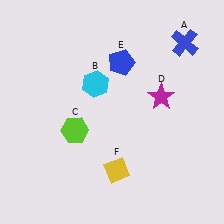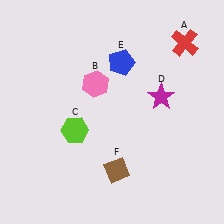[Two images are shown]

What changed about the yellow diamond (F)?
In Image 1, F is yellow. In Image 2, it changed to brown.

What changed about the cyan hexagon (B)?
In Image 1, B is cyan. In Image 2, it changed to pink.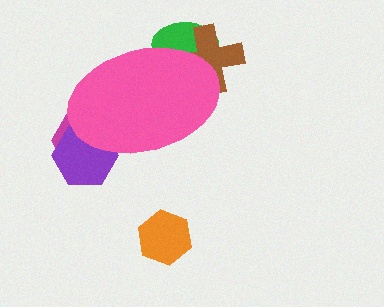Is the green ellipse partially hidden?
Yes, the green ellipse is partially hidden behind the pink ellipse.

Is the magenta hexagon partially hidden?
Yes, the magenta hexagon is partially hidden behind the pink ellipse.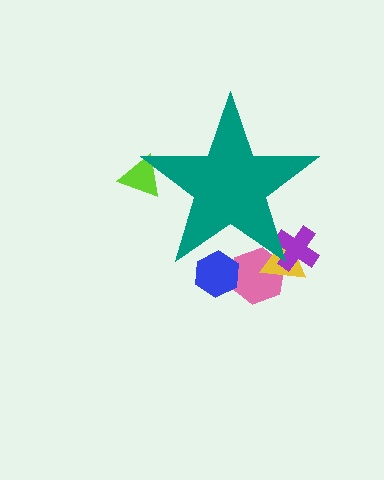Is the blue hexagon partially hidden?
Yes, the blue hexagon is partially hidden behind the teal star.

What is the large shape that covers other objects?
A teal star.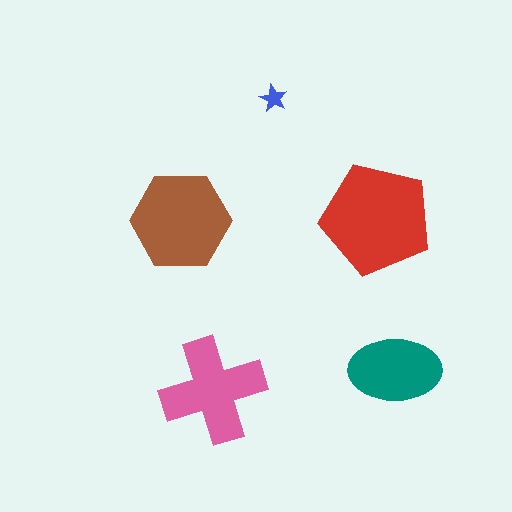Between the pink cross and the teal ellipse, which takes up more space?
The pink cross.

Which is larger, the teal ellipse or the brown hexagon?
The brown hexagon.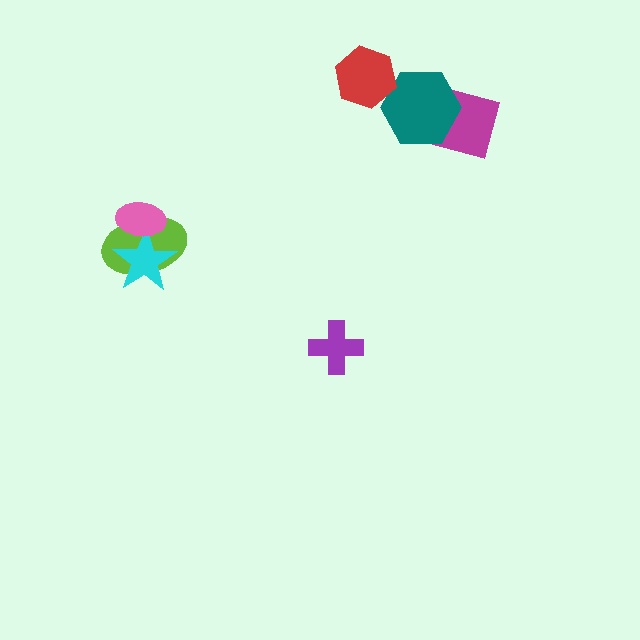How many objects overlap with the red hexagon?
1 object overlaps with the red hexagon.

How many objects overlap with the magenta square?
1 object overlaps with the magenta square.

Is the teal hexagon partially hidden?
Yes, it is partially covered by another shape.